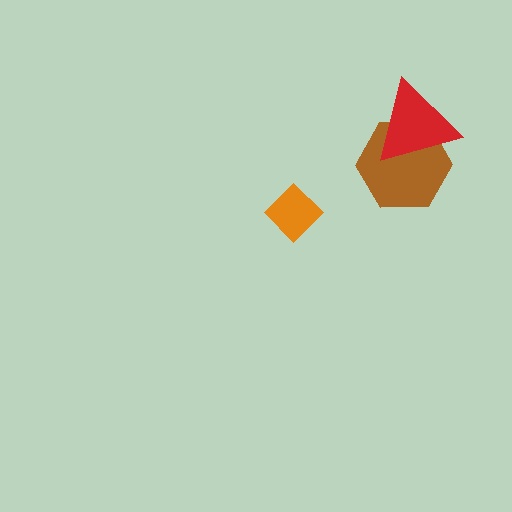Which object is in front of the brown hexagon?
The red triangle is in front of the brown hexagon.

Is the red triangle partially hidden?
No, no other shape covers it.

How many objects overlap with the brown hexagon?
1 object overlaps with the brown hexagon.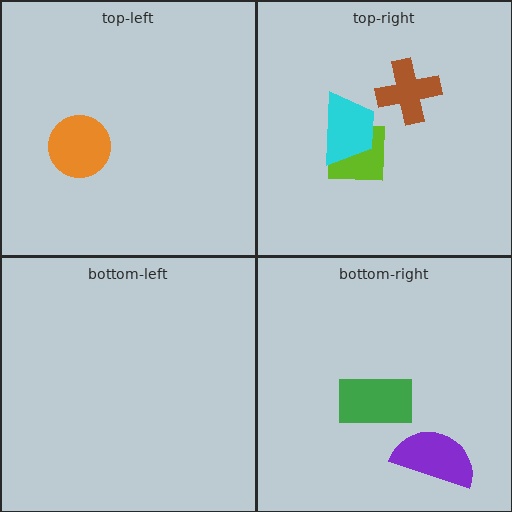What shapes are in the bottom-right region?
The purple semicircle, the green rectangle.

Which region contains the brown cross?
The top-right region.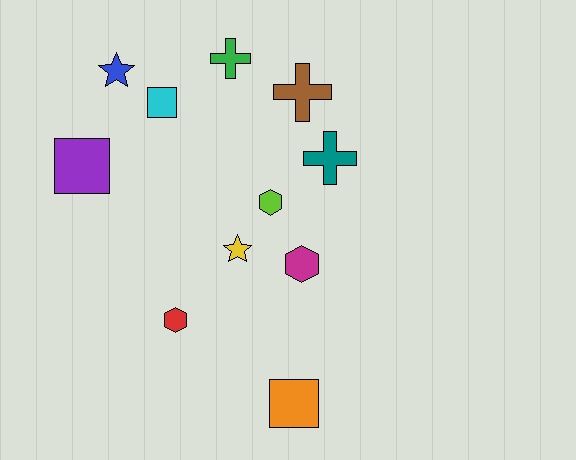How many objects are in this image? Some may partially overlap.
There are 11 objects.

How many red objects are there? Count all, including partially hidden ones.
There is 1 red object.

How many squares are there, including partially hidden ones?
There are 3 squares.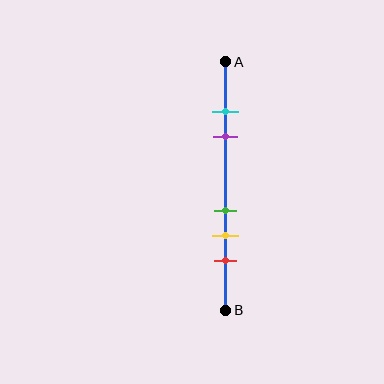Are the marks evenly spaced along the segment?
No, the marks are not evenly spaced.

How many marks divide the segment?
There are 5 marks dividing the segment.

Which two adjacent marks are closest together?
The cyan and purple marks are the closest adjacent pair.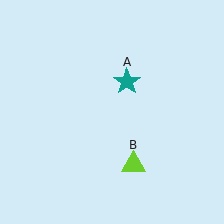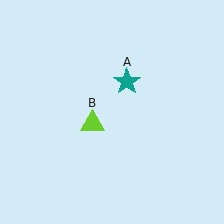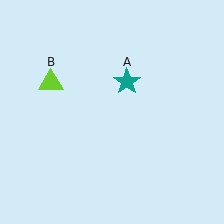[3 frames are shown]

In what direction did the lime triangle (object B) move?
The lime triangle (object B) moved up and to the left.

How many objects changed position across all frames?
1 object changed position: lime triangle (object B).